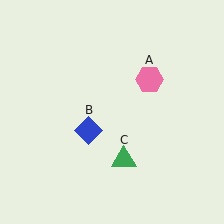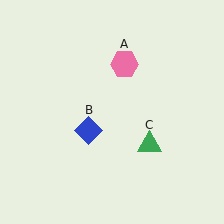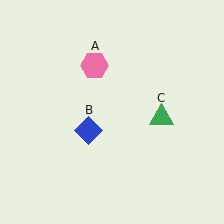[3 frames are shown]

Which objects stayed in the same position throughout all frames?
Blue diamond (object B) remained stationary.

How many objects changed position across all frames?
2 objects changed position: pink hexagon (object A), green triangle (object C).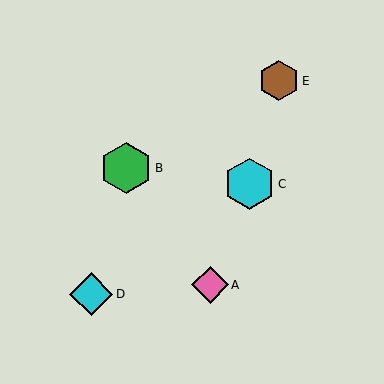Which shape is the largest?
The green hexagon (labeled B) is the largest.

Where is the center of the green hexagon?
The center of the green hexagon is at (126, 168).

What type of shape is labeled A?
Shape A is a pink diamond.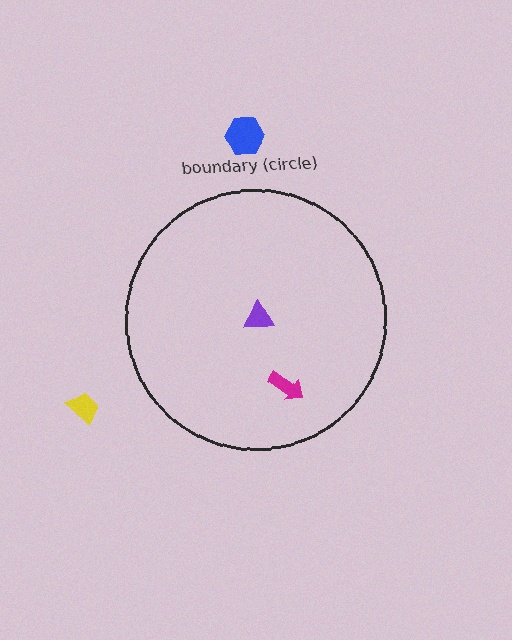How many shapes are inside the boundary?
2 inside, 2 outside.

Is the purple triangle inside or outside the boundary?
Inside.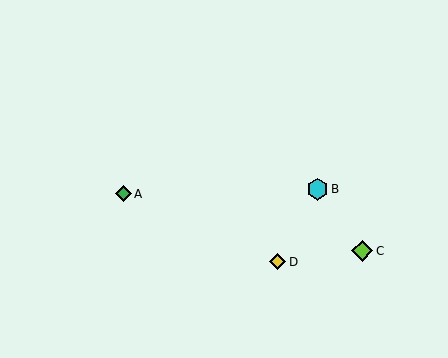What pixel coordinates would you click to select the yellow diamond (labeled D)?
Click at (278, 262) to select the yellow diamond D.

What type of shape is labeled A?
Shape A is a green diamond.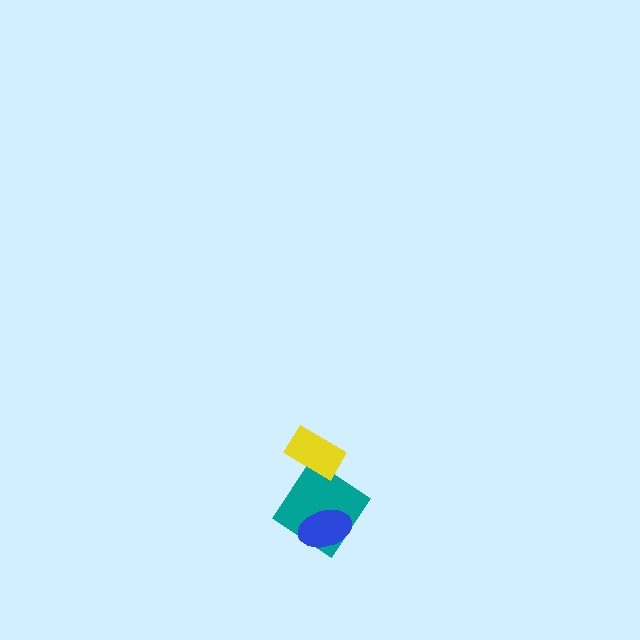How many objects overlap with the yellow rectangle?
1 object overlaps with the yellow rectangle.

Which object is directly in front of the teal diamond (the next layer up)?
The yellow rectangle is directly in front of the teal diamond.